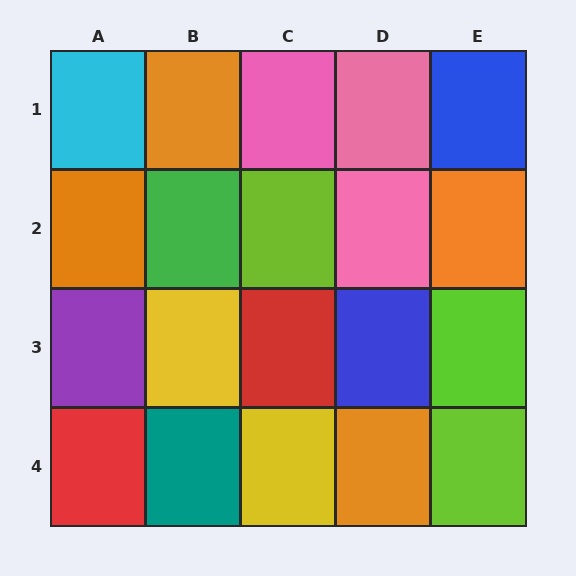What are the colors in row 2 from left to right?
Orange, green, lime, pink, orange.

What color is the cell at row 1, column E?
Blue.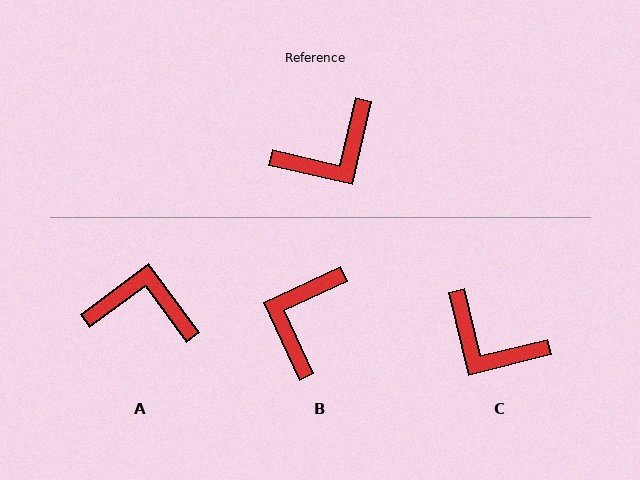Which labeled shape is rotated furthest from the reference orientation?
B, about 142 degrees away.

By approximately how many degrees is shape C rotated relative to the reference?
Approximately 63 degrees clockwise.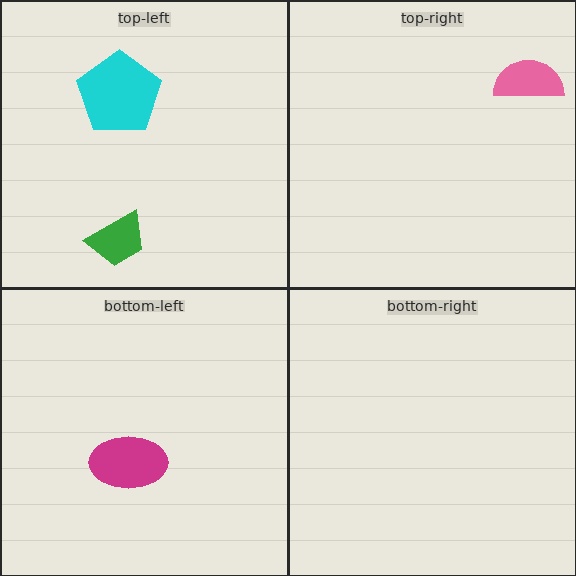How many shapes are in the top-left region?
2.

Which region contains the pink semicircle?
The top-right region.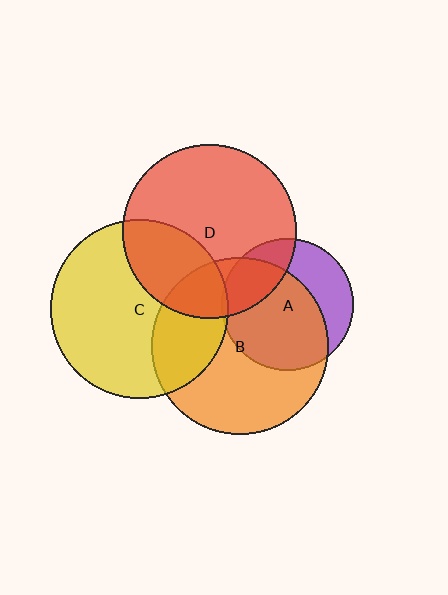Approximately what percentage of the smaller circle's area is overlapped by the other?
Approximately 20%.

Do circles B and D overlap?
Yes.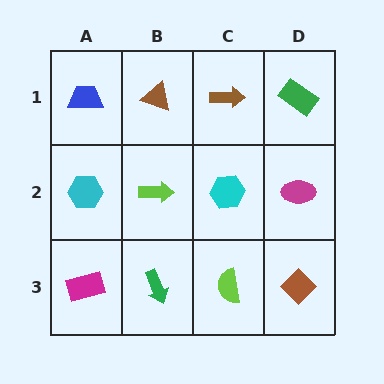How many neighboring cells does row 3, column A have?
2.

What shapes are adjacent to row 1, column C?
A cyan hexagon (row 2, column C), a brown triangle (row 1, column B), a green rectangle (row 1, column D).